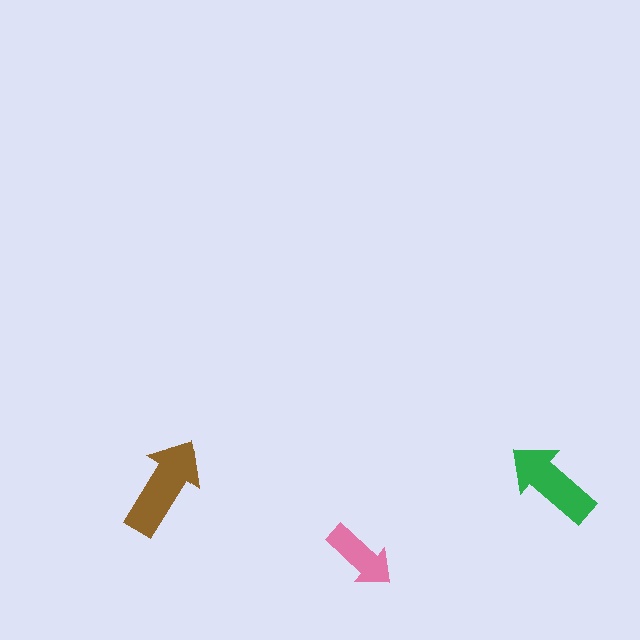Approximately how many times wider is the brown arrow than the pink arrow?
About 1.5 times wider.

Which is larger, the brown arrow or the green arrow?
The brown one.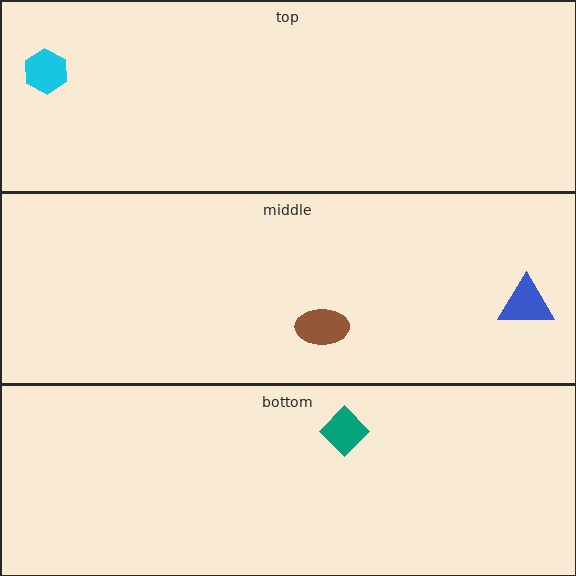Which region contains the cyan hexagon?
The top region.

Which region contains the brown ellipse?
The middle region.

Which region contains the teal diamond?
The bottom region.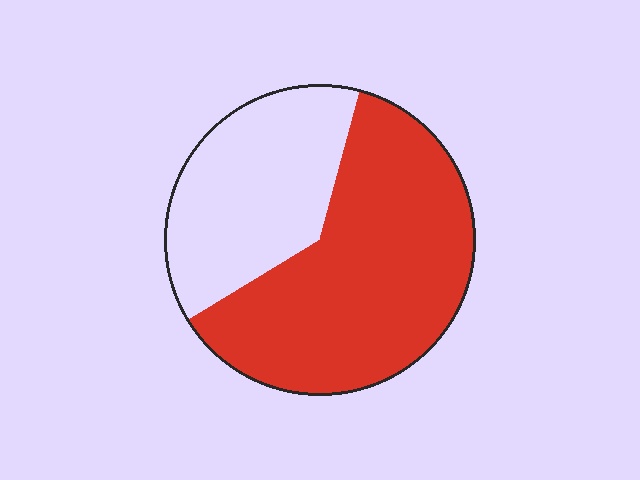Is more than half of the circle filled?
Yes.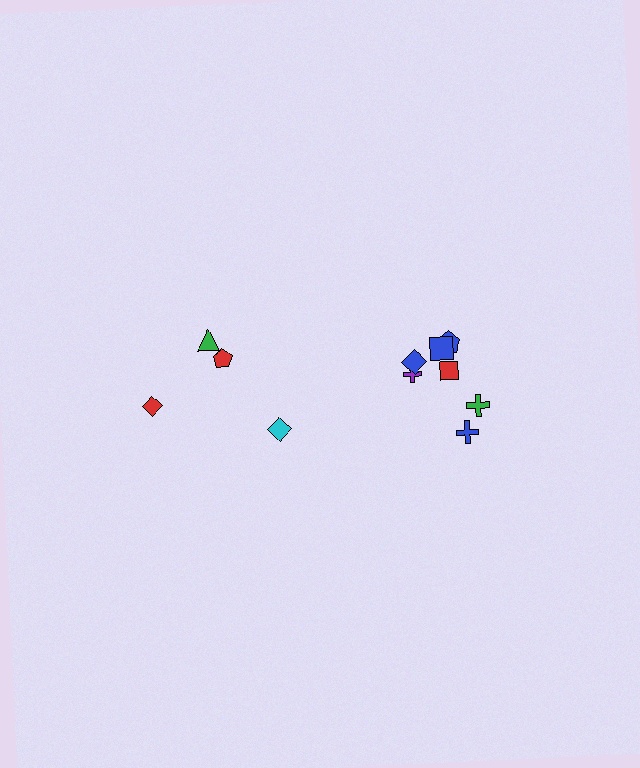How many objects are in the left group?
There are 4 objects.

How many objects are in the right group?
There are 7 objects.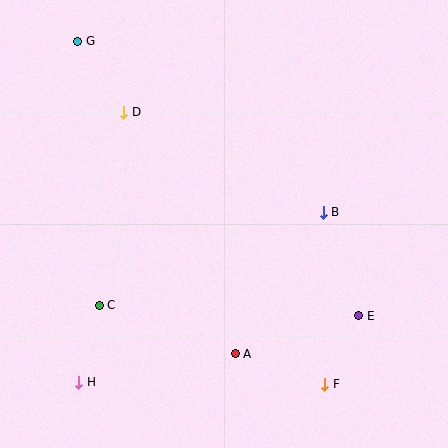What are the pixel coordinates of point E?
Point E is at (359, 316).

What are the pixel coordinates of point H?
Point H is at (79, 382).